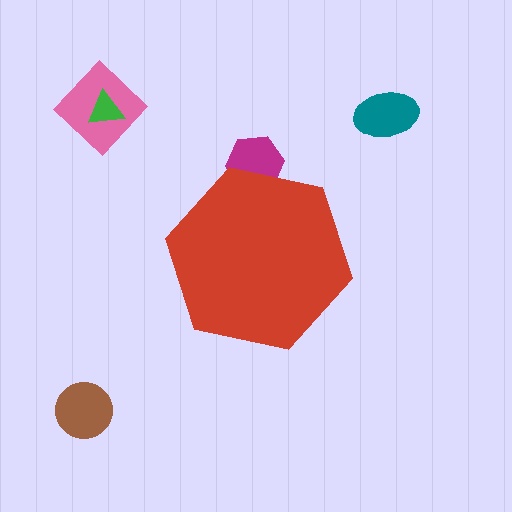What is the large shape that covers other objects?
A red hexagon.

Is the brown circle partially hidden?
No, the brown circle is fully visible.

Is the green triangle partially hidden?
No, the green triangle is fully visible.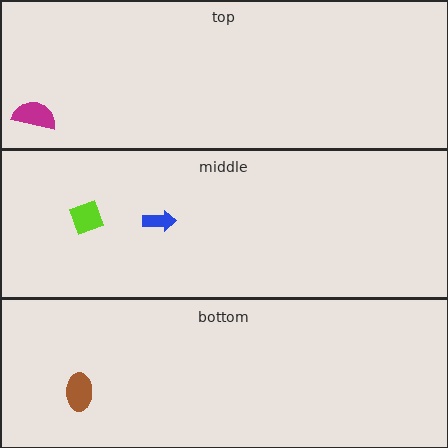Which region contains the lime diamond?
The middle region.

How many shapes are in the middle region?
2.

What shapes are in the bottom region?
The brown ellipse.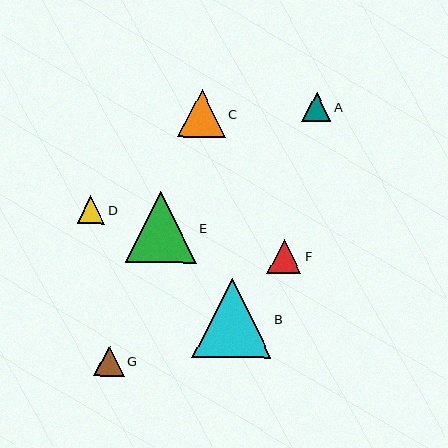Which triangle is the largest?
Triangle B is the largest with a size of approximately 79 pixels.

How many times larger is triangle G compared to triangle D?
Triangle G is approximately 1.1 times the size of triangle D.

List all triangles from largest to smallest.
From largest to smallest: B, E, C, F, G, A, D.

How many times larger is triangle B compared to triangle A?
Triangle B is approximately 2.7 times the size of triangle A.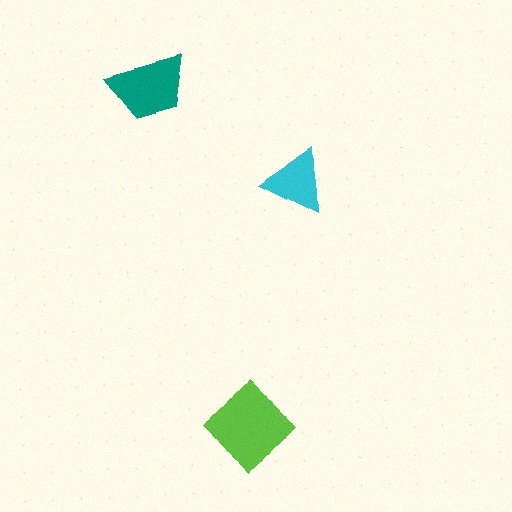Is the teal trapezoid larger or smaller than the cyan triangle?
Larger.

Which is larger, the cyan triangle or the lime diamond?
The lime diamond.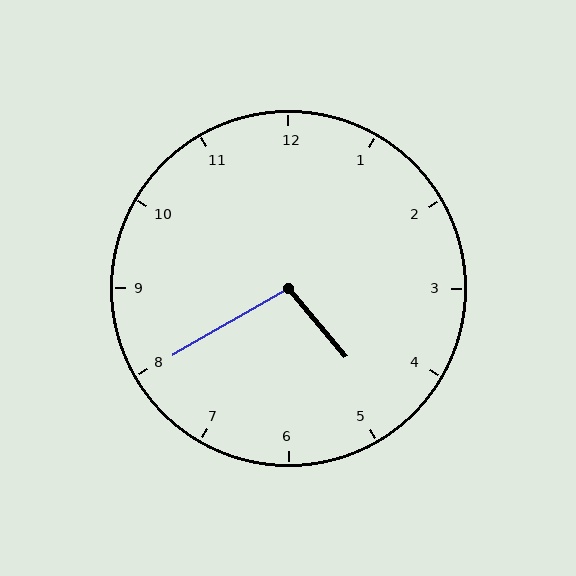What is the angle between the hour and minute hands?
Approximately 100 degrees.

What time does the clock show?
4:40.